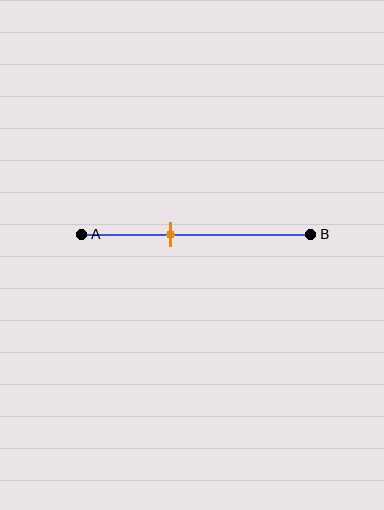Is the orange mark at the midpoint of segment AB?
No, the mark is at about 40% from A, not at the 50% midpoint.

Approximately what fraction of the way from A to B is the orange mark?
The orange mark is approximately 40% of the way from A to B.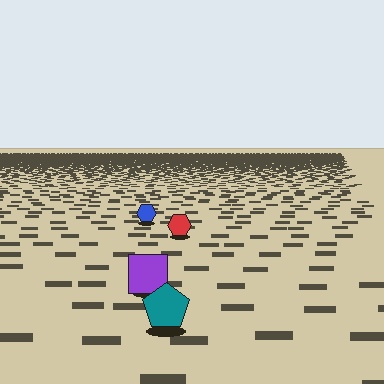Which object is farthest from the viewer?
The blue hexagon is farthest from the viewer. It appears smaller and the ground texture around it is denser.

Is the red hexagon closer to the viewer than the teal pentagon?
No. The teal pentagon is closer — you can tell from the texture gradient: the ground texture is coarser near it.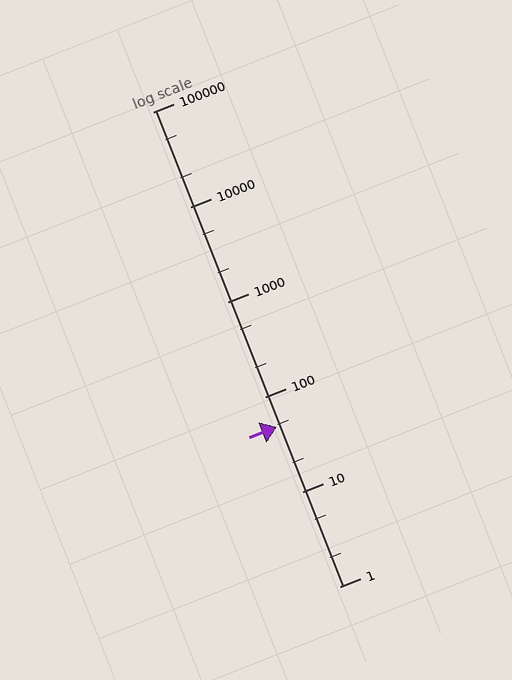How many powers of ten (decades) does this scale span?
The scale spans 5 decades, from 1 to 100000.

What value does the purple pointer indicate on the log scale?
The pointer indicates approximately 48.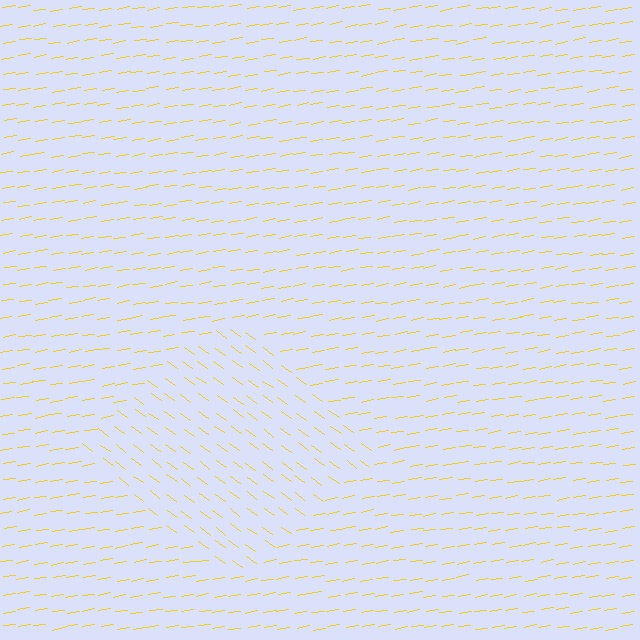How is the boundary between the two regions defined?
The boundary is defined purely by a change in line orientation (approximately 45 degrees difference). All lines are the same color and thickness.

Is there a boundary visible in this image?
Yes, there is a texture boundary formed by a change in line orientation.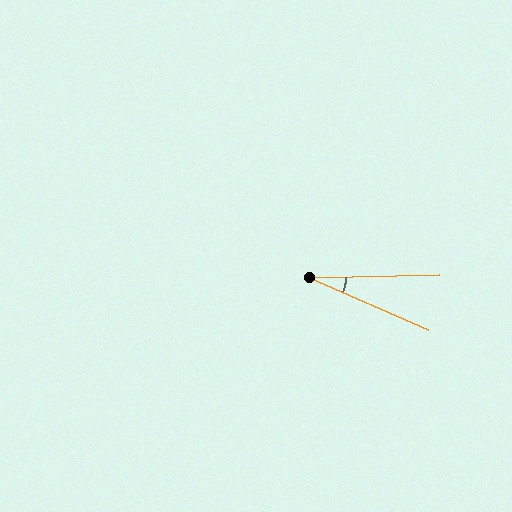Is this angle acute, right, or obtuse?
It is acute.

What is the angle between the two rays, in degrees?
Approximately 25 degrees.